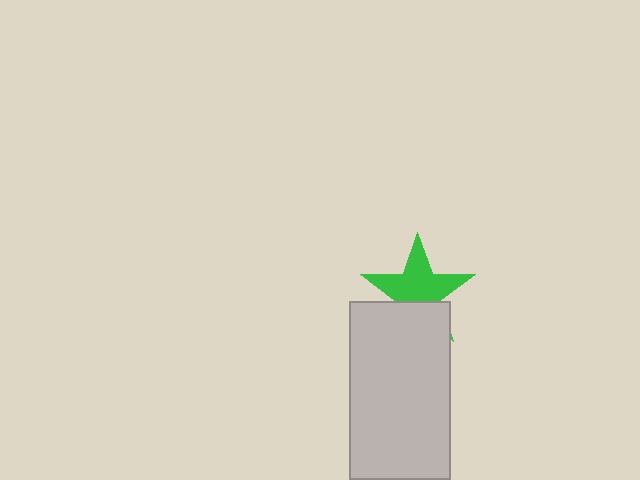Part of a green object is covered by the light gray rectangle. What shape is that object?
It is a star.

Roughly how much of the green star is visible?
Most of it is visible (roughly 65%).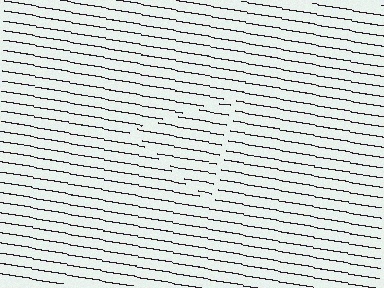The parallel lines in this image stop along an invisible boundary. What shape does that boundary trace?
An illusory triangle. The interior of the shape contains the same grating, shifted by half a period — the contour is defined by the phase discontinuity where line-ends from the inner and outer gratings abut.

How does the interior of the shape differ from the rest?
The interior of the shape contains the same grating, shifted by half a period — the contour is defined by the phase discontinuity where line-ends from the inner and outer gratings abut.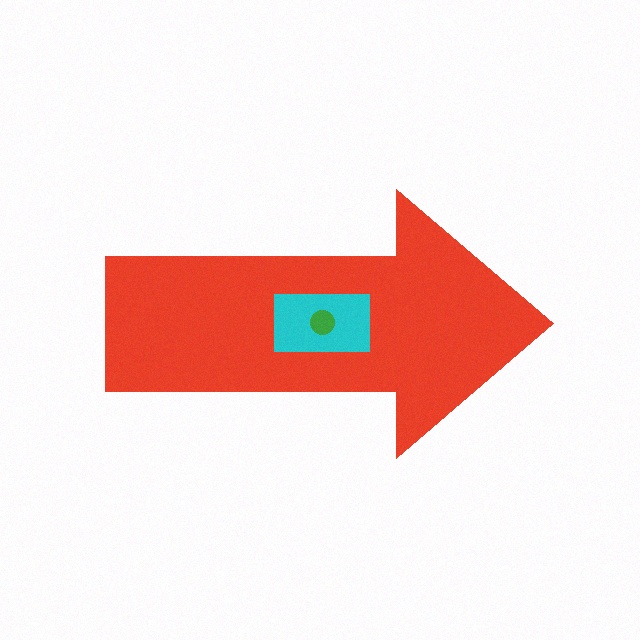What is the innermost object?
The green circle.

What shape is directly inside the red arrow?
The cyan rectangle.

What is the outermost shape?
The red arrow.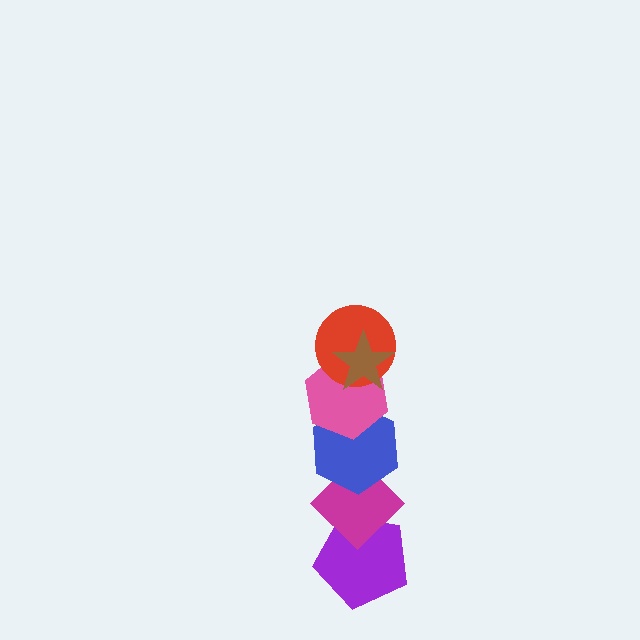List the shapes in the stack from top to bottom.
From top to bottom: the brown star, the red circle, the pink hexagon, the blue hexagon, the magenta diamond, the purple pentagon.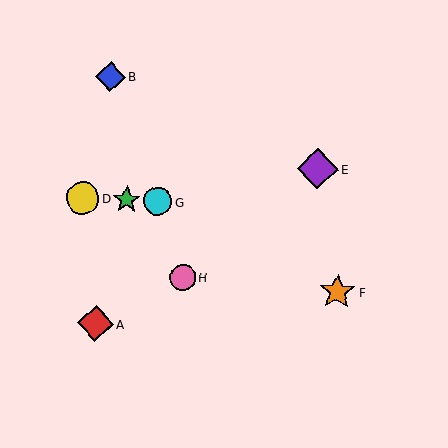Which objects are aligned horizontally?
Objects C, D, G are aligned horizontally.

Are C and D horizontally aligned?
Yes, both are at y≈200.